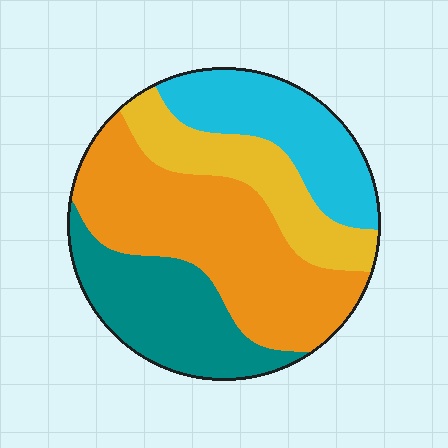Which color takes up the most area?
Orange, at roughly 40%.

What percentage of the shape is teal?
Teal covers about 25% of the shape.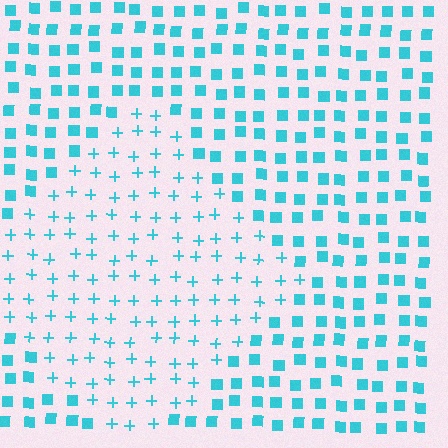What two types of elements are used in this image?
The image uses plus signs inside the diamond region and squares outside it.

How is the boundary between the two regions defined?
The boundary is defined by a change in element shape: plus signs inside vs. squares outside. All elements share the same color and spacing.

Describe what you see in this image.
The image is filled with small cyan elements arranged in a uniform grid. A diamond-shaped region contains plus signs, while the surrounding area contains squares. The boundary is defined purely by the change in element shape.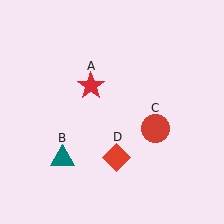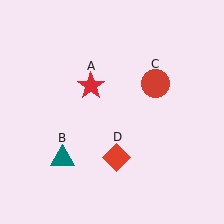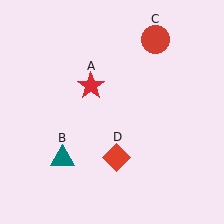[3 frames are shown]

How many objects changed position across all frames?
1 object changed position: red circle (object C).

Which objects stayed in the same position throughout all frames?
Red star (object A) and teal triangle (object B) and red diamond (object D) remained stationary.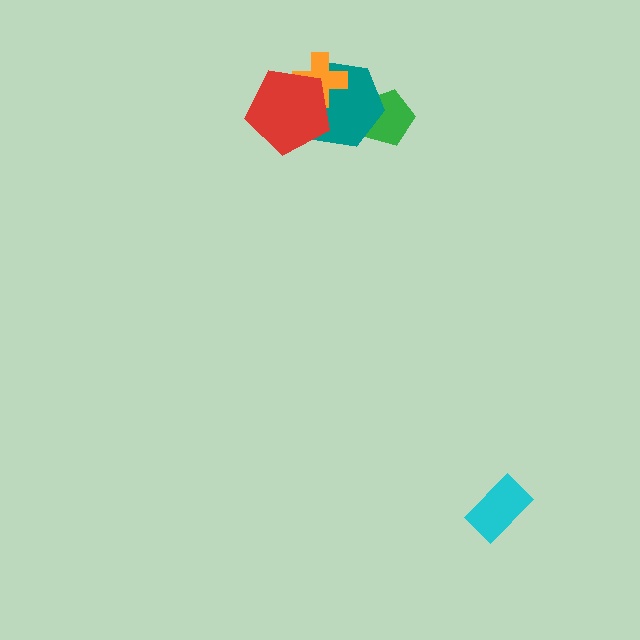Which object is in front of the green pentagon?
The teal hexagon is in front of the green pentagon.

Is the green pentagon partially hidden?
Yes, it is partially covered by another shape.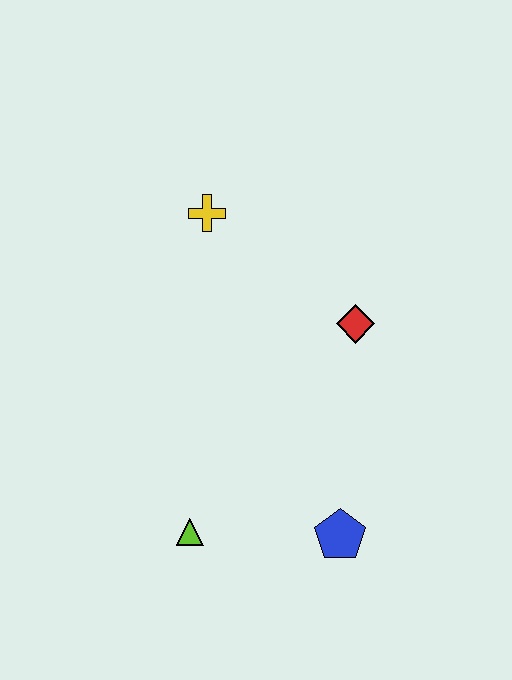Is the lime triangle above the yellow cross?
No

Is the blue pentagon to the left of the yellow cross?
No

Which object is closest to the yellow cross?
The red diamond is closest to the yellow cross.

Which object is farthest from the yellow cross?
The blue pentagon is farthest from the yellow cross.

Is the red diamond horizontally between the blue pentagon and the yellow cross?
No